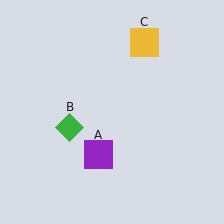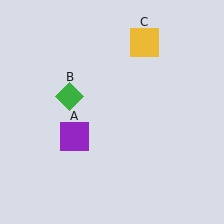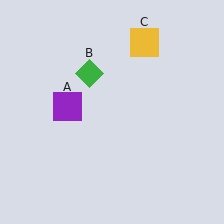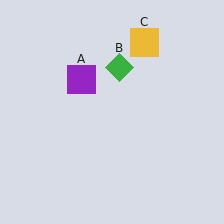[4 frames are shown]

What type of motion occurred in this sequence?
The purple square (object A), green diamond (object B) rotated clockwise around the center of the scene.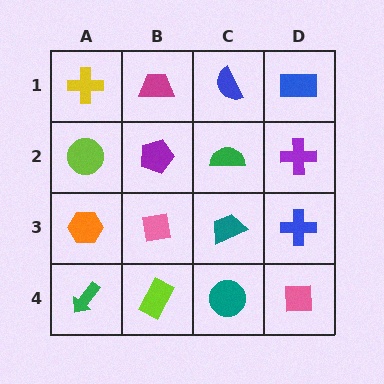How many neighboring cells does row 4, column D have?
2.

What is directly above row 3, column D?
A purple cross.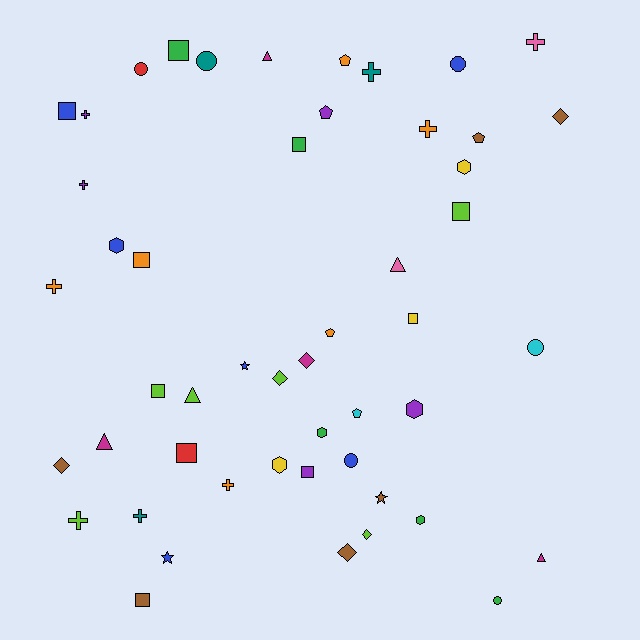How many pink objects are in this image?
There are 2 pink objects.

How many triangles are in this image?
There are 5 triangles.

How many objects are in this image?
There are 50 objects.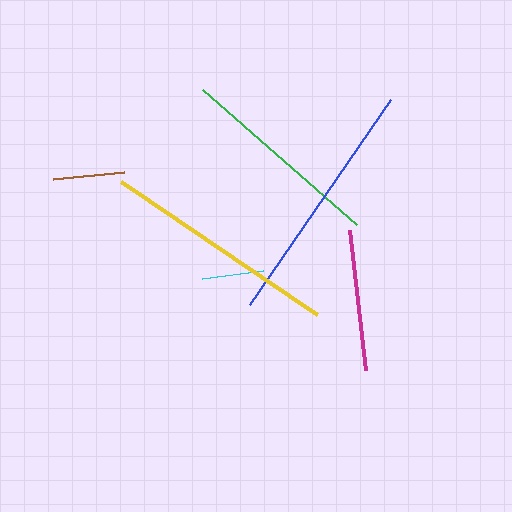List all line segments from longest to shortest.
From longest to shortest: blue, yellow, green, magenta, brown, cyan.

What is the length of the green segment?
The green segment is approximately 205 pixels long.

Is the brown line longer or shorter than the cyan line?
The brown line is longer than the cyan line.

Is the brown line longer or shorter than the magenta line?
The magenta line is longer than the brown line.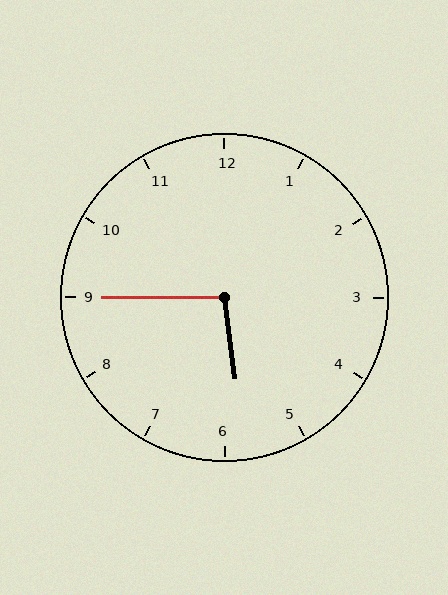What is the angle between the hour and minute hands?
Approximately 98 degrees.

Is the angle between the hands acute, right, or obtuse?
It is obtuse.